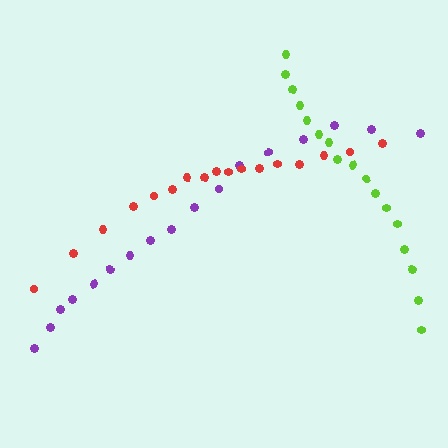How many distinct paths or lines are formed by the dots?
There are 3 distinct paths.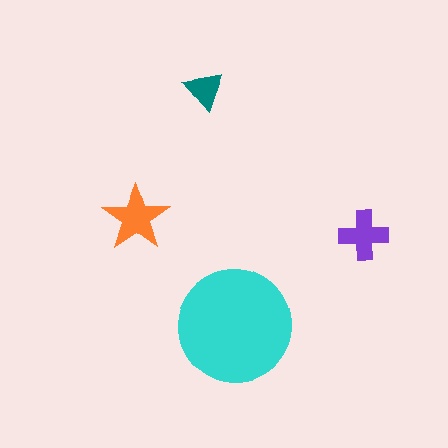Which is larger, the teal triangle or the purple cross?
The purple cross.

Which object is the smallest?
The teal triangle.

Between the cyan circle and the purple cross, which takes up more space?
The cyan circle.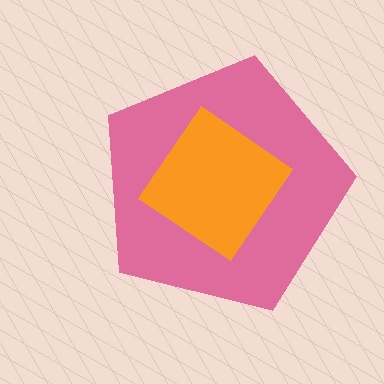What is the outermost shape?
The pink pentagon.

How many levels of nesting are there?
2.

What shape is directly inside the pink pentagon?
The orange diamond.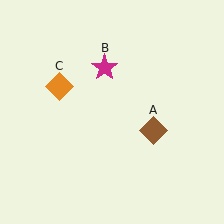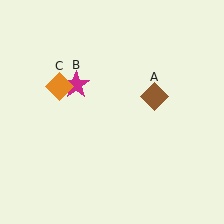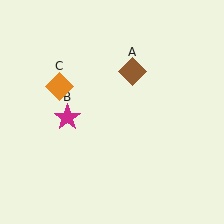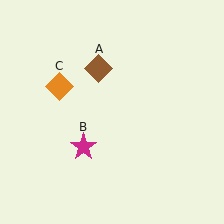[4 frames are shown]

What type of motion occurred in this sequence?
The brown diamond (object A), magenta star (object B) rotated counterclockwise around the center of the scene.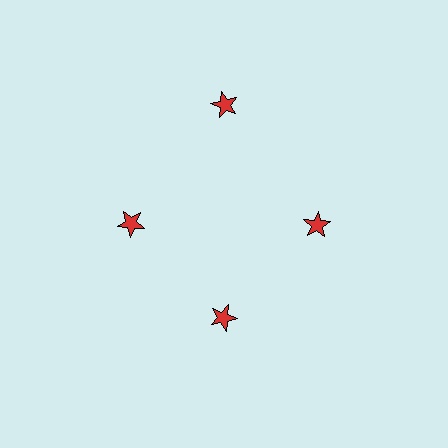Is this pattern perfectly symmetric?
No. The 4 red stars are arranged in a ring, but one element near the 12 o'clock position is pushed outward from the center, breaking the 4-fold rotational symmetry.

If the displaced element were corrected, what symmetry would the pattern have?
It would have 4-fold rotational symmetry — the pattern would map onto itself every 90 degrees.